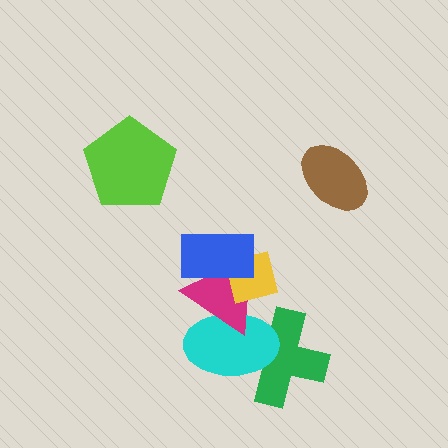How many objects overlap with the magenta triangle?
4 objects overlap with the magenta triangle.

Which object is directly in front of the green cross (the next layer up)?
The cyan ellipse is directly in front of the green cross.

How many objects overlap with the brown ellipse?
0 objects overlap with the brown ellipse.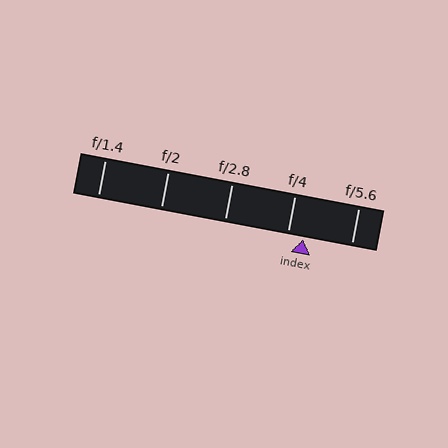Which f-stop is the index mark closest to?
The index mark is closest to f/4.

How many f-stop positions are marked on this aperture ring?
There are 5 f-stop positions marked.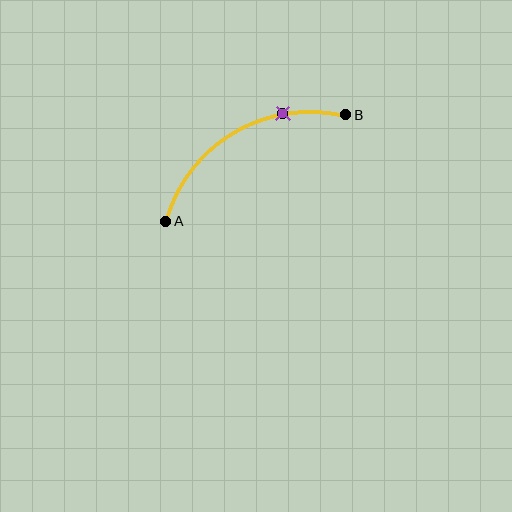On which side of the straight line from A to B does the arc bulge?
The arc bulges above the straight line connecting A and B.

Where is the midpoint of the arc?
The arc midpoint is the point on the curve farthest from the straight line joining A and B. It sits above that line.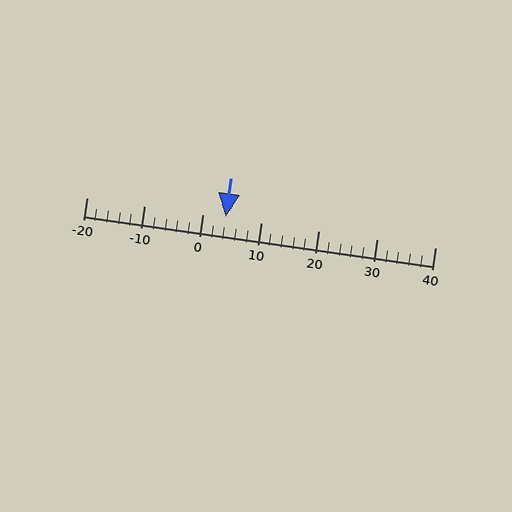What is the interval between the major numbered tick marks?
The major tick marks are spaced 10 units apart.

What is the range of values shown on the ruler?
The ruler shows values from -20 to 40.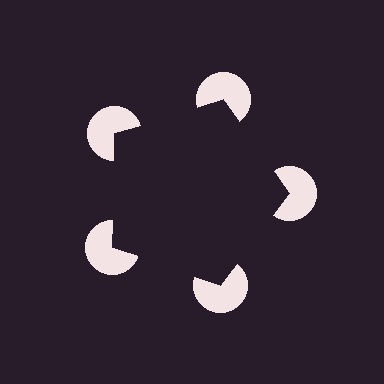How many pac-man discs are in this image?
There are 5 — one at each vertex of the illusory pentagon.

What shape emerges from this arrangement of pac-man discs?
An illusory pentagon — its edges are inferred from the aligned wedge cuts in the pac-man discs, not physically drawn.